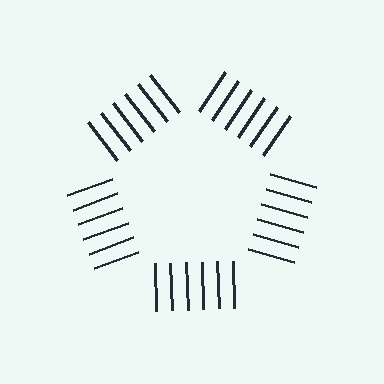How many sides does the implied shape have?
5 sides — the line-ends trace a pentagon.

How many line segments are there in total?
30 — 6 along each of the 5 edges.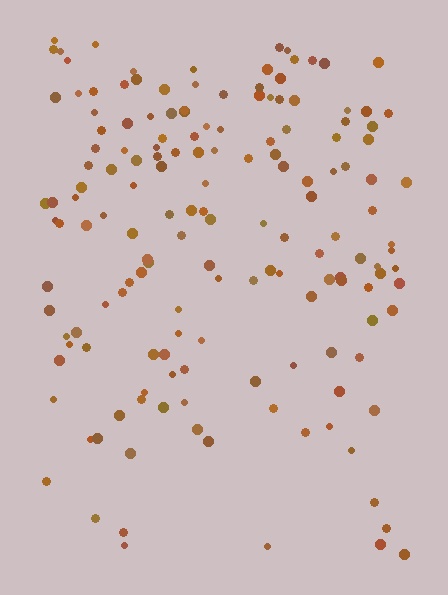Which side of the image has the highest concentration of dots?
The top.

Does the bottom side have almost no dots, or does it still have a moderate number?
Still a moderate number, just noticeably fewer than the top.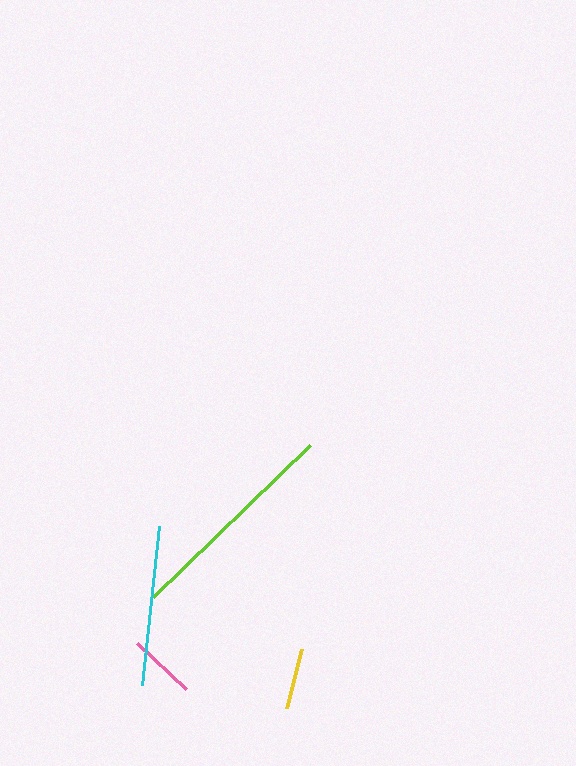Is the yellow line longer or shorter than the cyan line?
The cyan line is longer than the yellow line.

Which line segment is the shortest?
The yellow line is the shortest at approximately 60 pixels.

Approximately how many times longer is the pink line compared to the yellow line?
The pink line is approximately 1.1 times the length of the yellow line.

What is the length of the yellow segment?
The yellow segment is approximately 60 pixels long.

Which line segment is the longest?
The lime line is the longest at approximately 218 pixels.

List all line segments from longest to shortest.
From longest to shortest: lime, cyan, pink, yellow.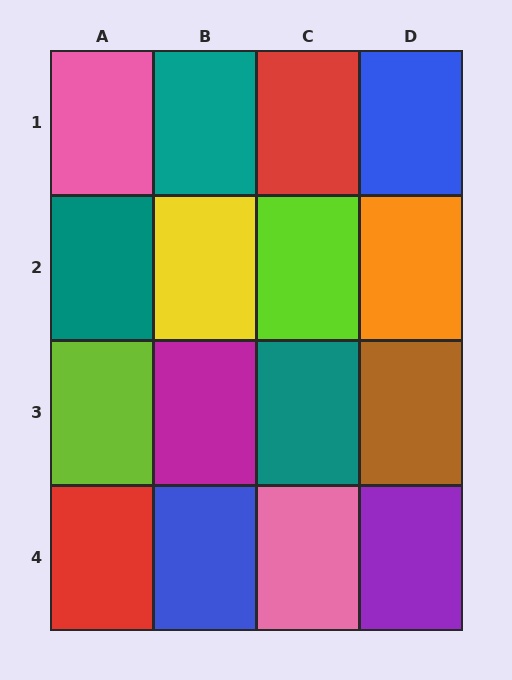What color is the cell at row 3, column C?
Teal.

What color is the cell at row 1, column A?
Pink.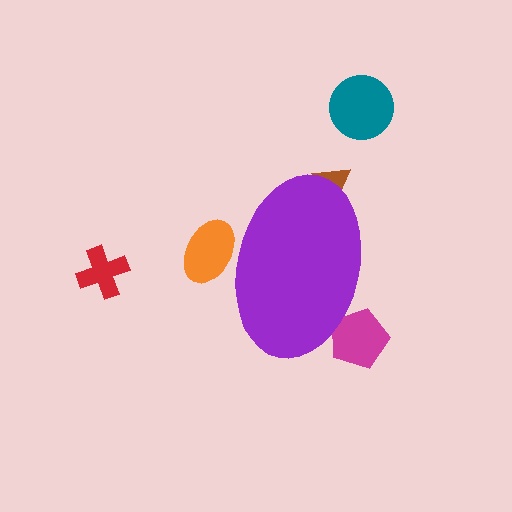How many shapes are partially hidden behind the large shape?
4 shapes are partially hidden.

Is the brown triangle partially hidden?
Yes, the brown triangle is partially hidden behind the purple ellipse.